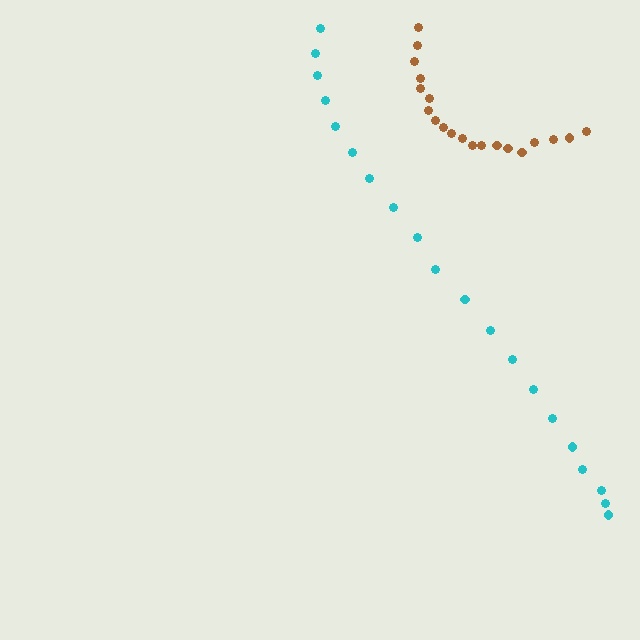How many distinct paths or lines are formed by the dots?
There are 2 distinct paths.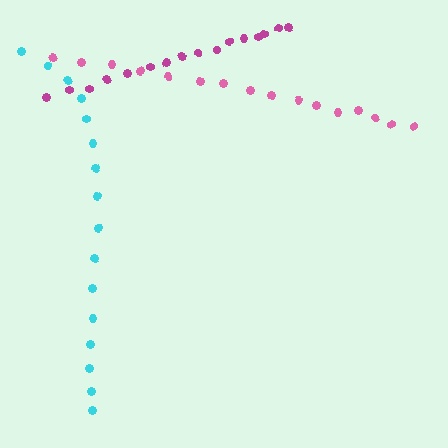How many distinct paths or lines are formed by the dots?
There are 3 distinct paths.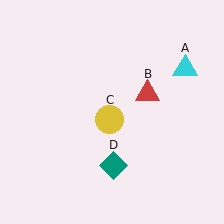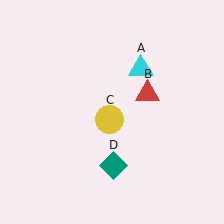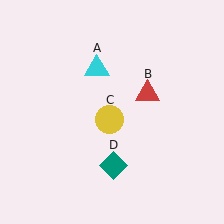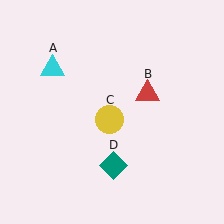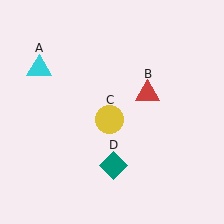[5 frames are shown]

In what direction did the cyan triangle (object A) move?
The cyan triangle (object A) moved left.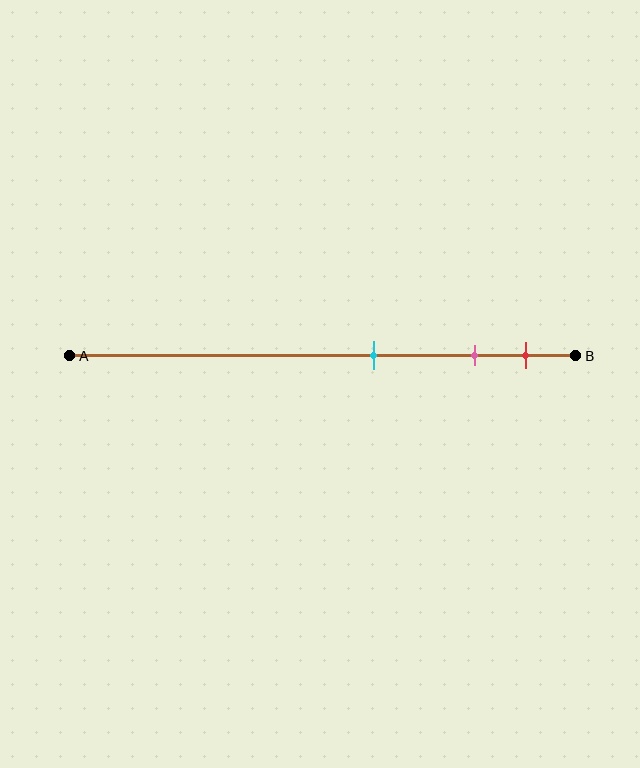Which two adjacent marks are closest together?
The pink and red marks are the closest adjacent pair.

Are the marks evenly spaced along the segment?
No, the marks are not evenly spaced.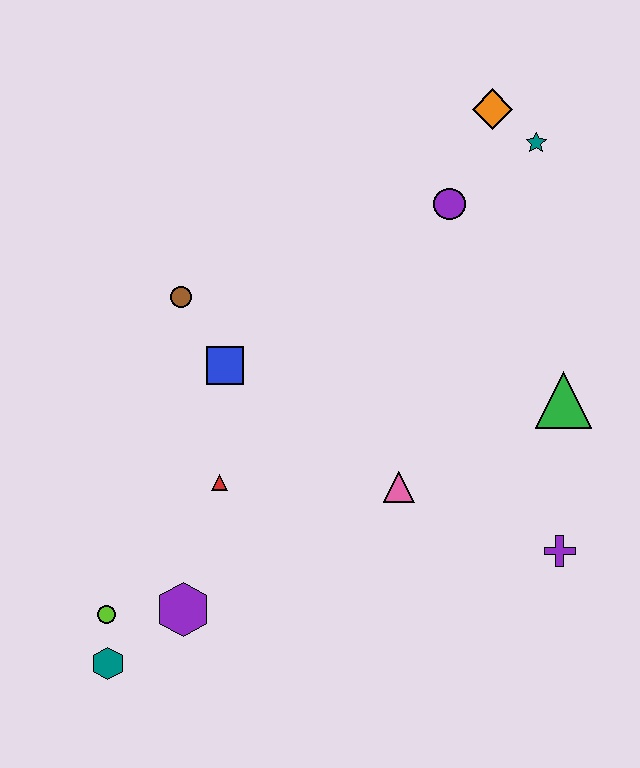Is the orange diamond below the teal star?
No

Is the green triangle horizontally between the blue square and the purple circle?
No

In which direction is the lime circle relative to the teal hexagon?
The lime circle is above the teal hexagon.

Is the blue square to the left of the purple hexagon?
No